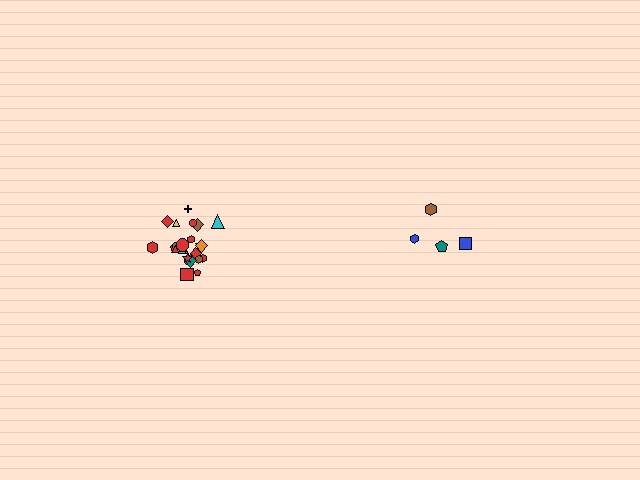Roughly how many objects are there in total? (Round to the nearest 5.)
Roughly 30 objects in total.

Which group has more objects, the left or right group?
The left group.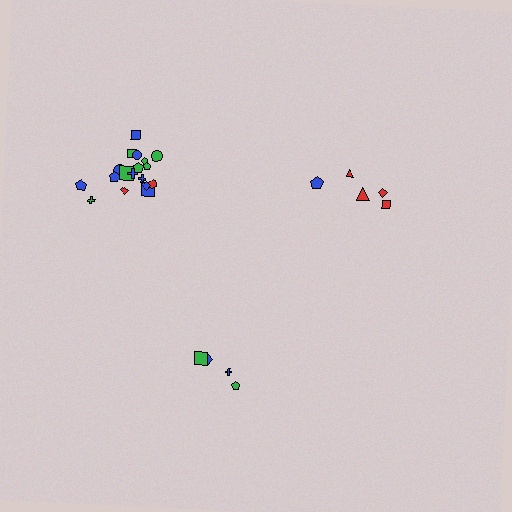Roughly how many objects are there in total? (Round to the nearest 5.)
Roughly 25 objects in total.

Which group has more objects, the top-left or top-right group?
The top-left group.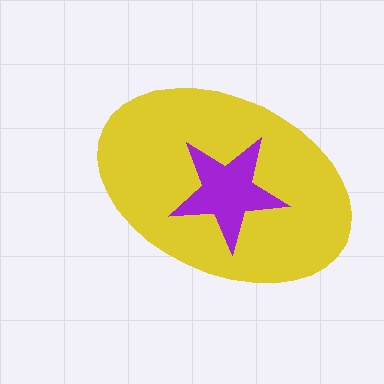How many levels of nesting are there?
2.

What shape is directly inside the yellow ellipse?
The purple star.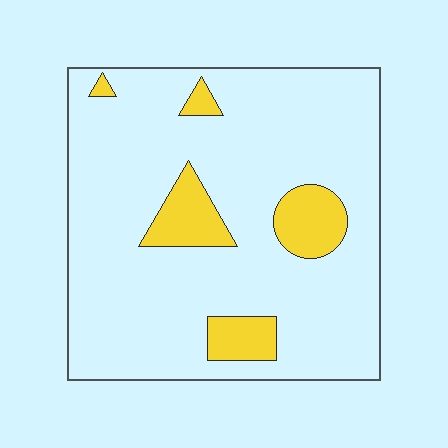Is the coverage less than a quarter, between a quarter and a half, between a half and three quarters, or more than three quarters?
Less than a quarter.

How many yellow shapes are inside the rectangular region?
5.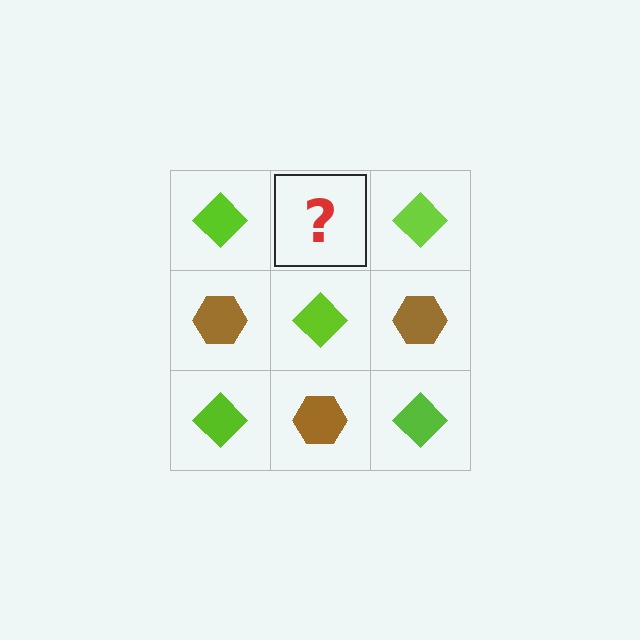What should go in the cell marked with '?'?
The missing cell should contain a brown hexagon.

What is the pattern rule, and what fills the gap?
The rule is that it alternates lime diamond and brown hexagon in a checkerboard pattern. The gap should be filled with a brown hexagon.